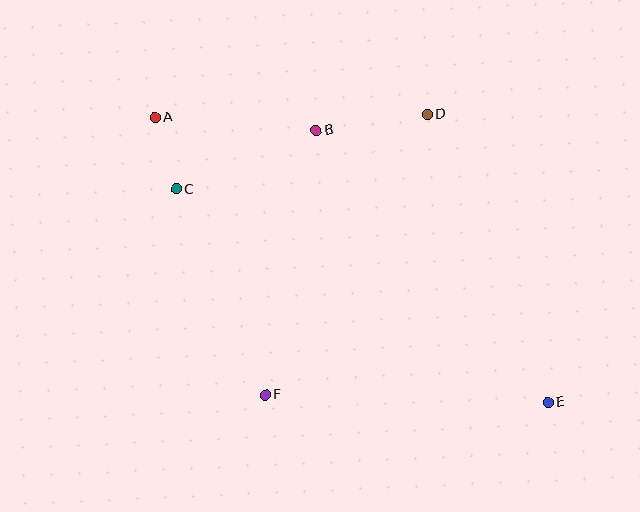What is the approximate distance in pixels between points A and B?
The distance between A and B is approximately 162 pixels.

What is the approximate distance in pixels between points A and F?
The distance between A and F is approximately 299 pixels.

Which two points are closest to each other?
Points A and C are closest to each other.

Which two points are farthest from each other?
Points A and E are farthest from each other.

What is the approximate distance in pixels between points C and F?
The distance between C and F is approximately 224 pixels.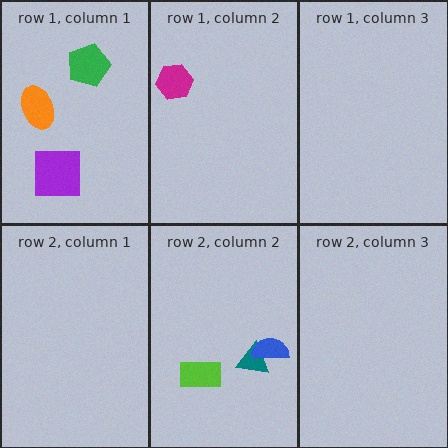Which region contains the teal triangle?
The row 2, column 2 region.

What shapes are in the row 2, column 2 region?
The teal triangle, the blue semicircle, the lime rectangle.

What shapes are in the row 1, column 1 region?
The purple square, the green pentagon, the orange ellipse.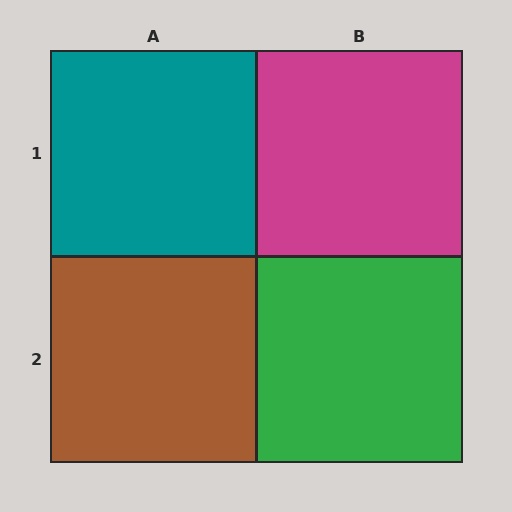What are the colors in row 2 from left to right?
Brown, green.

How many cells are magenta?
1 cell is magenta.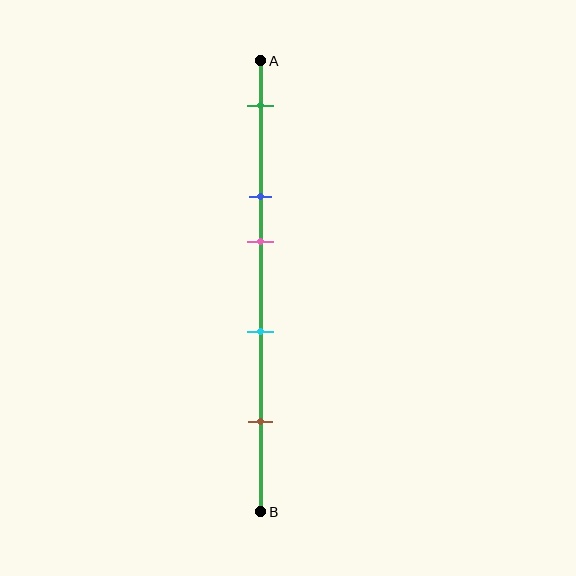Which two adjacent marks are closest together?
The blue and pink marks are the closest adjacent pair.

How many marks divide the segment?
There are 5 marks dividing the segment.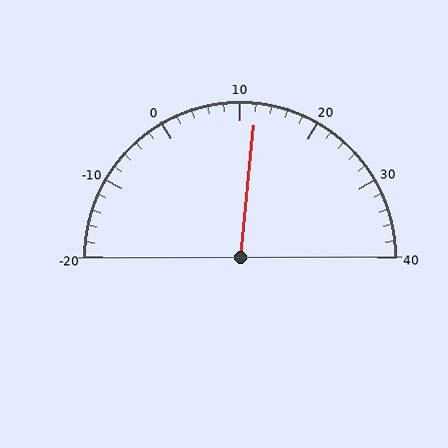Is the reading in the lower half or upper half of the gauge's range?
The reading is in the upper half of the range (-20 to 40).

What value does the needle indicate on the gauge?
The needle indicates approximately 12.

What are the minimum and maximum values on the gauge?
The gauge ranges from -20 to 40.